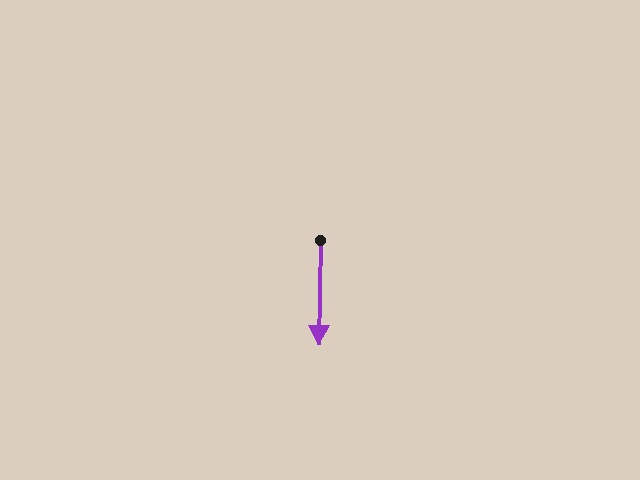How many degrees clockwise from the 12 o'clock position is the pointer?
Approximately 181 degrees.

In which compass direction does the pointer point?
South.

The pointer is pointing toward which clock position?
Roughly 6 o'clock.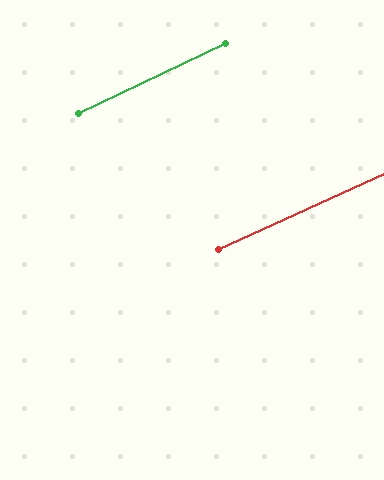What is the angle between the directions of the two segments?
Approximately 1 degree.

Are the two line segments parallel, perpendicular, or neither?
Parallel — their directions differ by only 1.2°.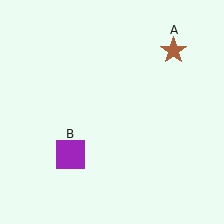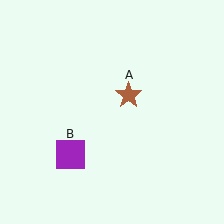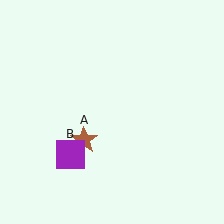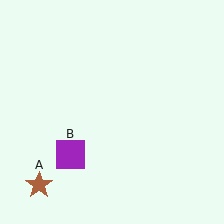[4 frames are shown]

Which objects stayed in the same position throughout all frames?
Purple square (object B) remained stationary.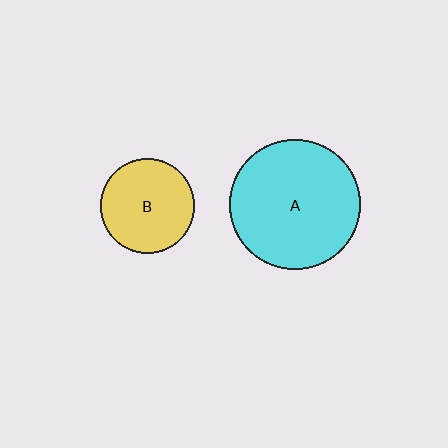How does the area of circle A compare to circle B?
Approximately 1.9 times.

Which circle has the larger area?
Circle A (cyan).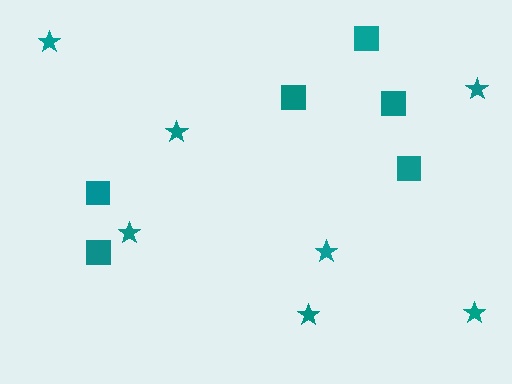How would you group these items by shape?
There are 2 groups: one group of stars (7) and one group of squares (6).